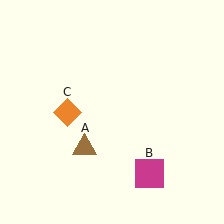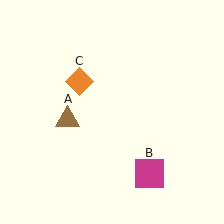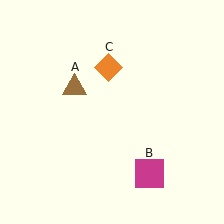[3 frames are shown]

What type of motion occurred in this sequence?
The brown triangle (object A), orange diamond (object C) rotated clockwise around the center of the scene.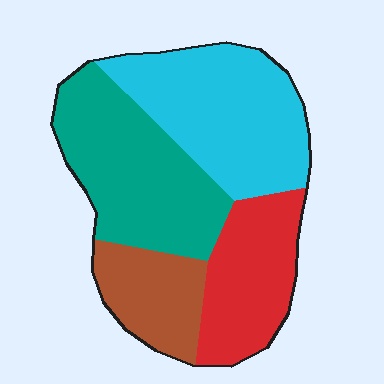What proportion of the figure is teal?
Teal takes up about one third (1/3) of the figure.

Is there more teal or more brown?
Teal.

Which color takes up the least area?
Brown, at roughly 15%.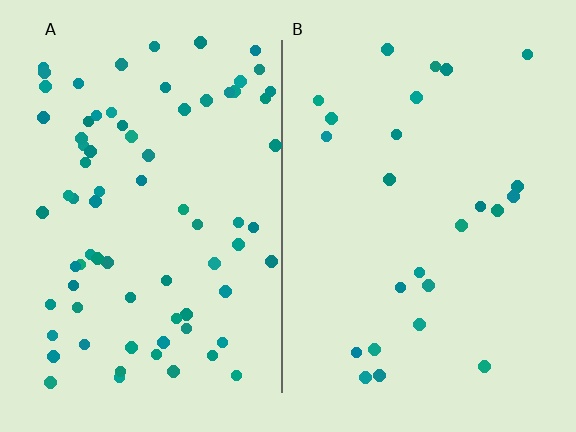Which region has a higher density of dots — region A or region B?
A (the left).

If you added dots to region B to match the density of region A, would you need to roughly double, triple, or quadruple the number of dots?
Approximately triple.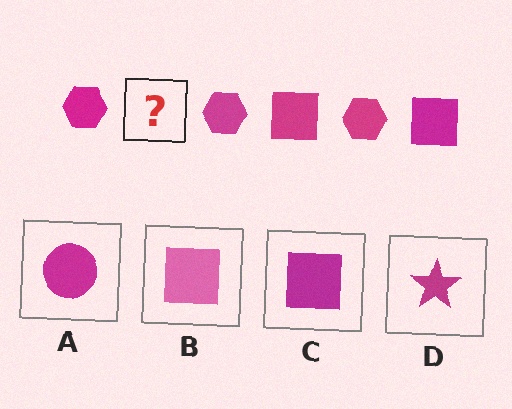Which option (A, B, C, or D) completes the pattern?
C.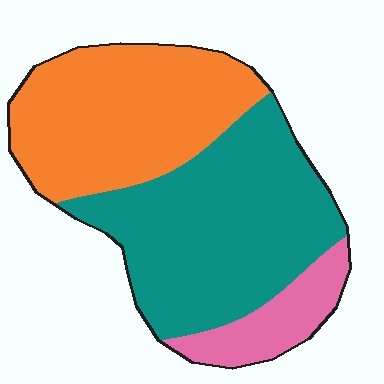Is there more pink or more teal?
Teal.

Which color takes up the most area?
Teal, at roughly 50%.